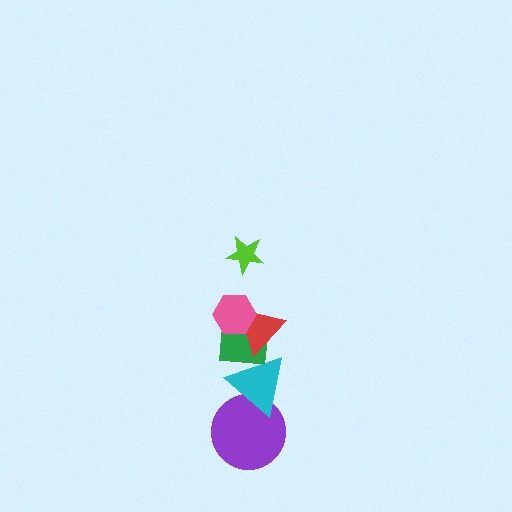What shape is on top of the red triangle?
The pink hexagon is on top of the red triangle.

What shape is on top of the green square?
The red triangle is on top of the green square.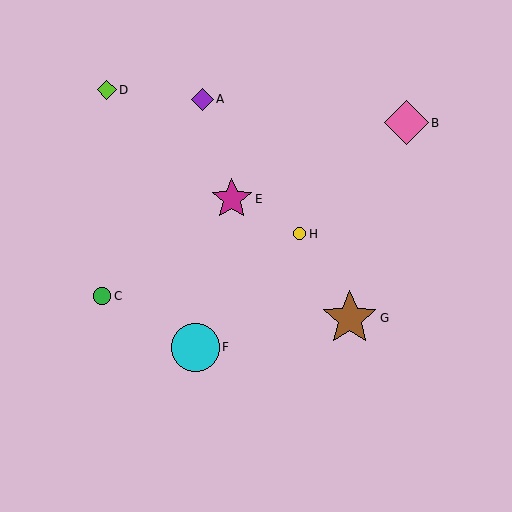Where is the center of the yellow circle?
The center of the yellow circle is at (300, 234).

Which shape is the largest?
The brown star (labeled G) is the largest.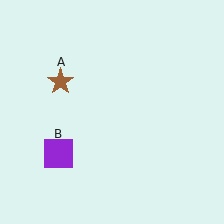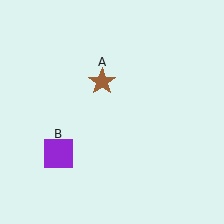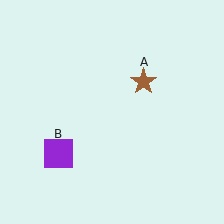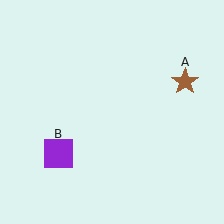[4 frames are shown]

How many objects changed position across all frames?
1 object changed position: brown star (object A).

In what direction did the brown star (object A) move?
The brown star (object A) moved right.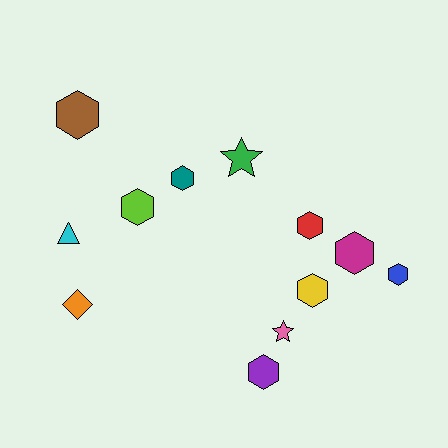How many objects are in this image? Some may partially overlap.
There are 12 objects.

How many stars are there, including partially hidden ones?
There are 2 stars.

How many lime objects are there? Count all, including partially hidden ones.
There is 1 lime object.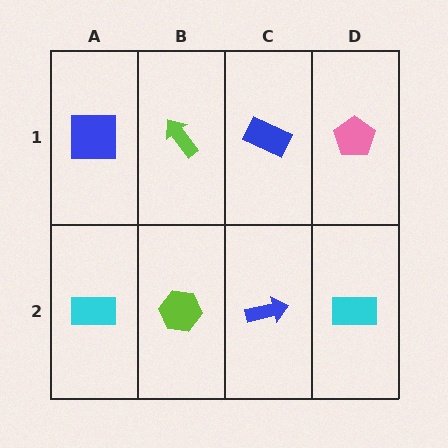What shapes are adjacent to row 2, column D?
A pink pentagon (row 1, column D), a blue arrow (row 2, column C).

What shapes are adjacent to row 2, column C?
A blue rectangle (row 1, column C), a lime hexagon (row 2, column B), a cyan rectangle (row 2, column D).